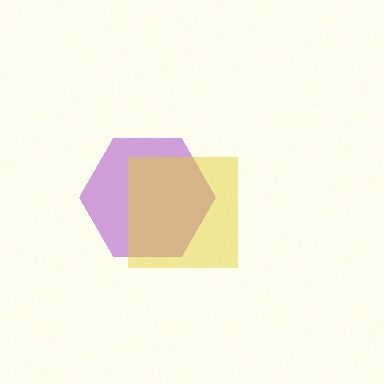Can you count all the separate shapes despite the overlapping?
Yes, there are 2 separate shapes.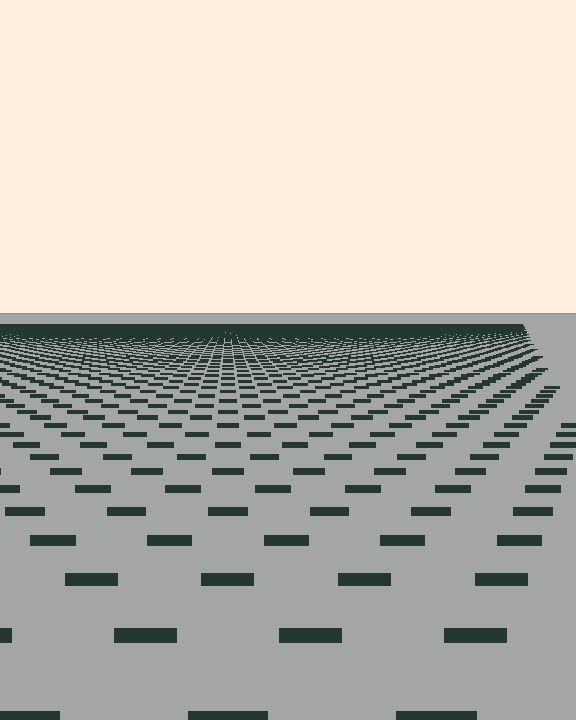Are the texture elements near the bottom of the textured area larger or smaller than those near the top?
Larger. Near the bottom, elements are closer to the viewer and appear at a bigger on-screen size.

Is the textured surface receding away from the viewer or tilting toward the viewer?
The surface is receding away from the viewer. Texture elements get smaller and denser toward the top.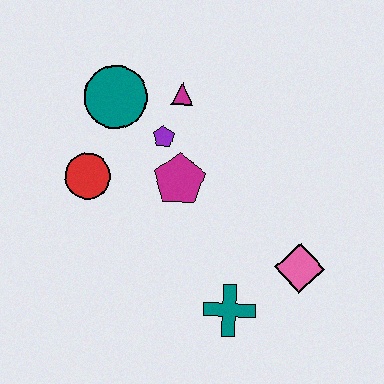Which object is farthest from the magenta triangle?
The teal cross is farthest from the magenta triangle.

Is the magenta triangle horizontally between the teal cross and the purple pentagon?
Yes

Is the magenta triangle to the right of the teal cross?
No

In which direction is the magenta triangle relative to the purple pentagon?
The magenta triangle is above the purple pentagon.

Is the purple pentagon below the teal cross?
No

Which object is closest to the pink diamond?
The teal cross is closest to the pink diamond.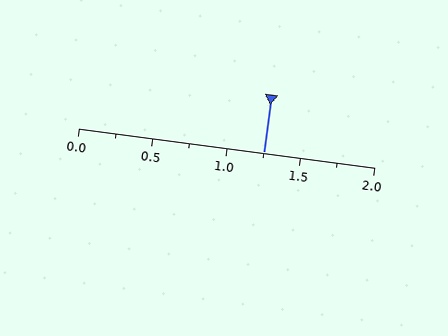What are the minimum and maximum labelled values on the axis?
The axis runs from 0.0 to 2.0.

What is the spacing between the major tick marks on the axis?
The major ticks are spaced 0.5 apart.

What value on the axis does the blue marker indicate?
The marker indicates approximately 1.25.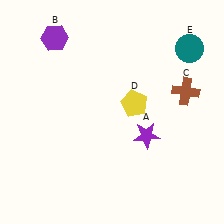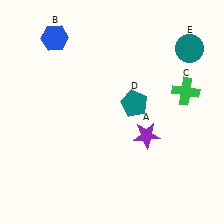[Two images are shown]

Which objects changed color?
B changed from purple to blue. C changed from brown to green. D changed from yellow to teal.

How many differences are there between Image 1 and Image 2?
There are 3 differences between the two images.